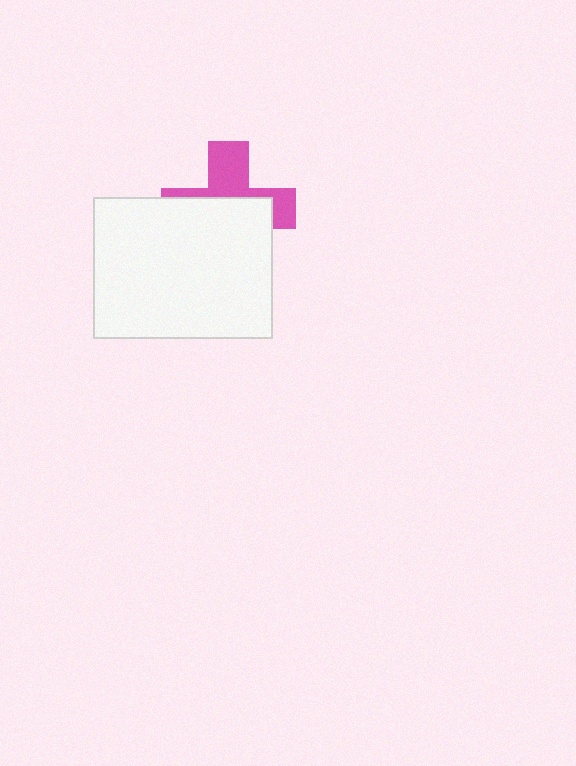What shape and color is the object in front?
The object in front is a white rectangle.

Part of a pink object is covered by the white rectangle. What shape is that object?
It is a cross.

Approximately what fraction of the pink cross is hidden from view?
Roughly 58% of the pink cross is hidden behind the white rectangle.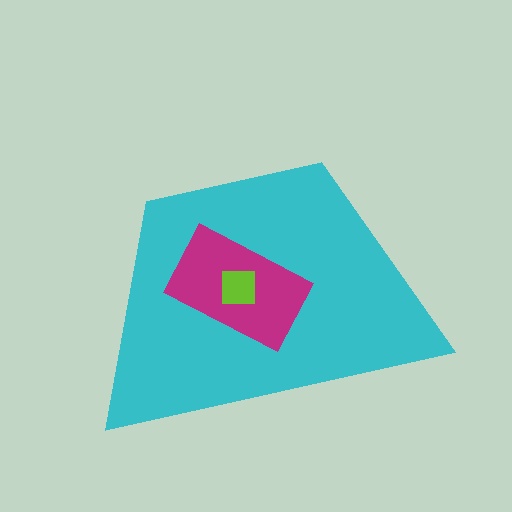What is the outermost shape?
The cyan trapezoid.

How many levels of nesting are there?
3.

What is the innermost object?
The lime square.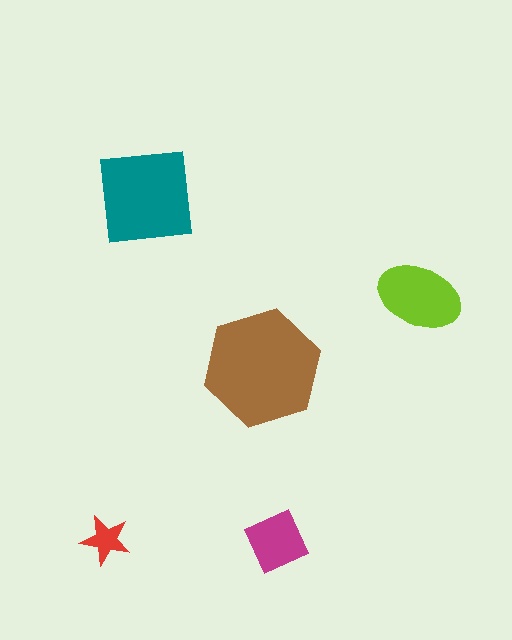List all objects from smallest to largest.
The red star, the magenta diamond, the lime ellipse, the teal square, the brown hexagon.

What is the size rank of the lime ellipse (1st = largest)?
3rd.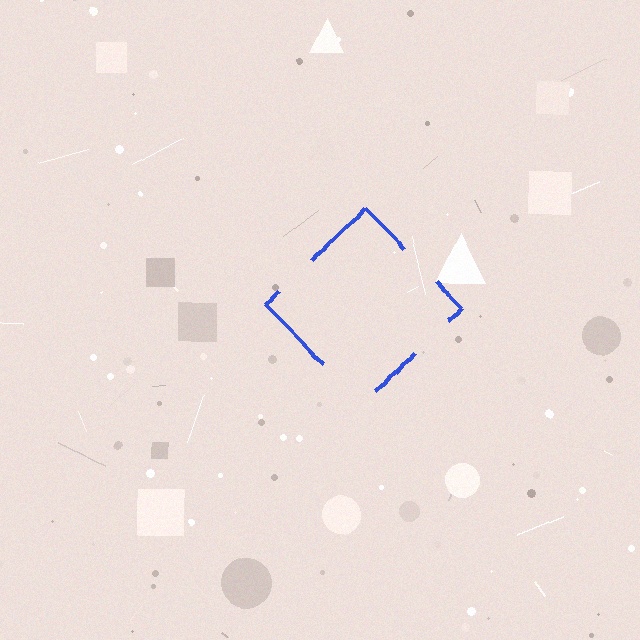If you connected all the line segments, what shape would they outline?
They would outline a diamond.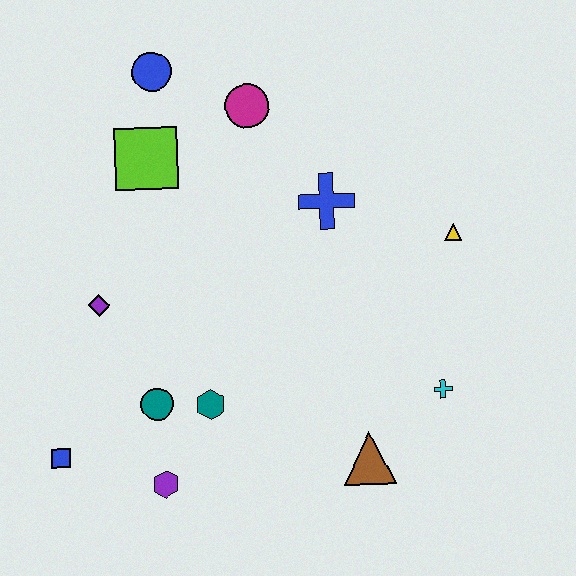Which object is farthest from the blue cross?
The blue square is farthest from the blue cross.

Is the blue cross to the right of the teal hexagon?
Yes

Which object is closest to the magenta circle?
The blue circle is closest to the magenta circle.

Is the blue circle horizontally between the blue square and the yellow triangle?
Yes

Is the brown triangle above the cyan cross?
No